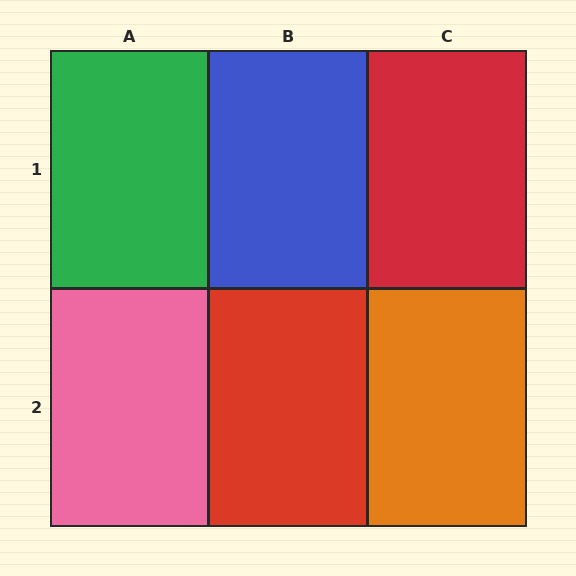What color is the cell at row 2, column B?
Red.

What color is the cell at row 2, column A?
Pink.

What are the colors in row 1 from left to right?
Green, blue, red.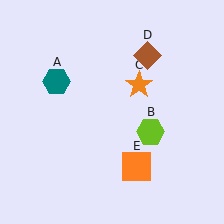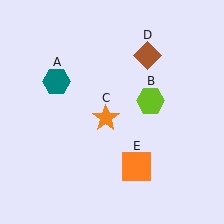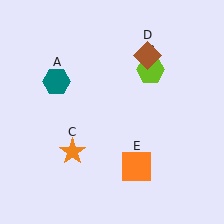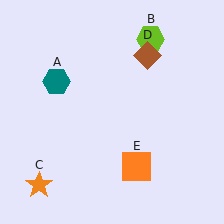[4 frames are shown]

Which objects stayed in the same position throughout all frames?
Teal hexagon (object A) and brown diamond (object D) and orange square (object E) remained stationary.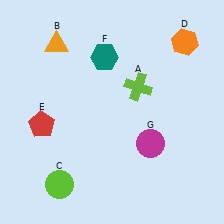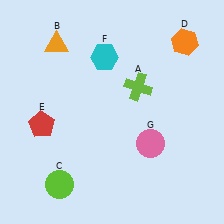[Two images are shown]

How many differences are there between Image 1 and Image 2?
There are 2 differences between the two images.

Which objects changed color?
F changed from teal to cyan. G changed from magenta to pink.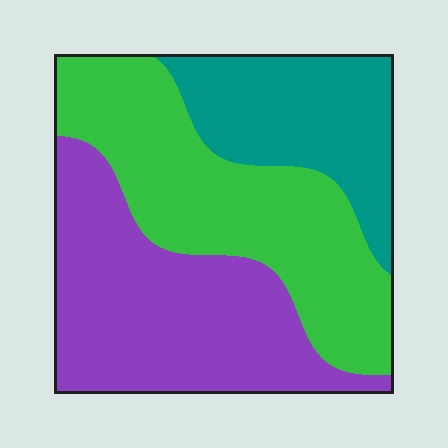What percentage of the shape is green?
Green takes up about three eighths (3/8) of the shape.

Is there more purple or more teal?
Purple.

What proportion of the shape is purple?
Purple covers 38% of the shape.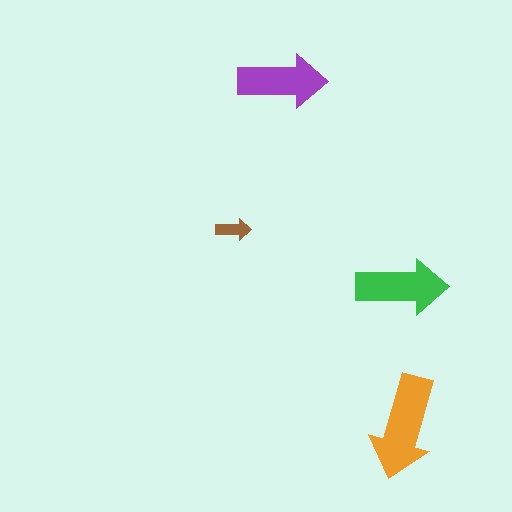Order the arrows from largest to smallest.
the orange one, the green one, the purple one, the brown one.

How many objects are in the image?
There are 4 objects in the image.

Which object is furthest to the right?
The orange arrow is rightmost.